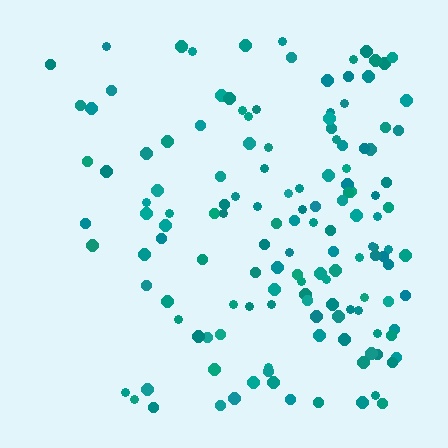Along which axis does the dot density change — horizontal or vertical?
Horizontal.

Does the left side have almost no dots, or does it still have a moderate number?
Still a moderate number, just noticeably fewer than the right.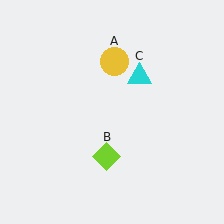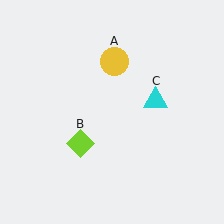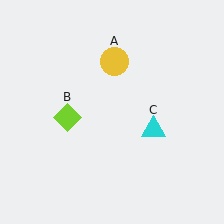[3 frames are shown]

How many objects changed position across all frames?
2 objects changed position: lime diamond (object B), cyan triangle (object C).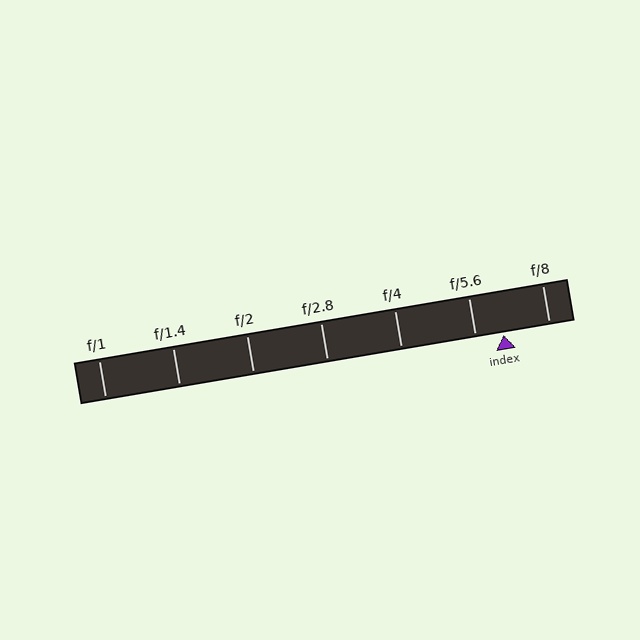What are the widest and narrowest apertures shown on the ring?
The widest aperture shown is f/1 and the narrowest is f/8.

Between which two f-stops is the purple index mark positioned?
The index mark is between f/5.6 and f/8.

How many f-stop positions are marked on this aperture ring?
There are 7 f-stop positions marked.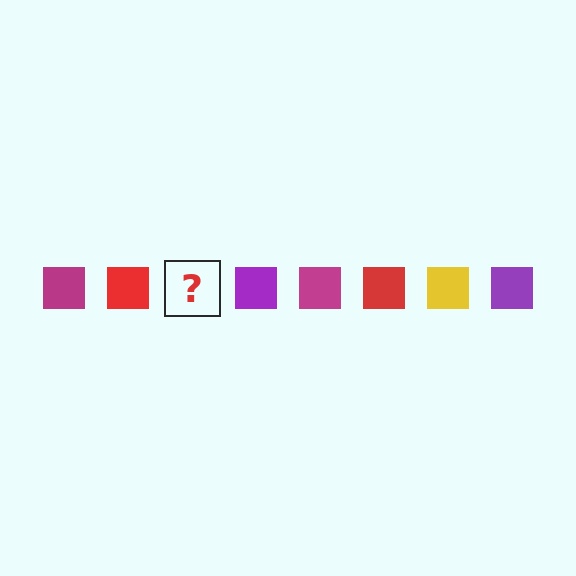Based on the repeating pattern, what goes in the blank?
The blank should be a yellow square.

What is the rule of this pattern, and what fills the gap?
The rule is that the pattern cycles through magenta, red, yellow, purple squares. The gap should be filled with a yellow square.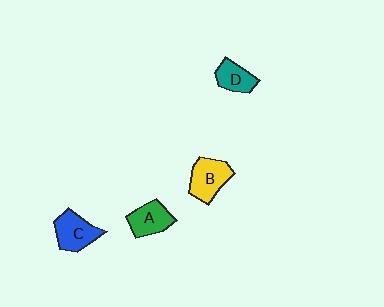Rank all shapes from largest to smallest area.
From largest to smallest: B (yellow), C (blue), A (green), D (teal).